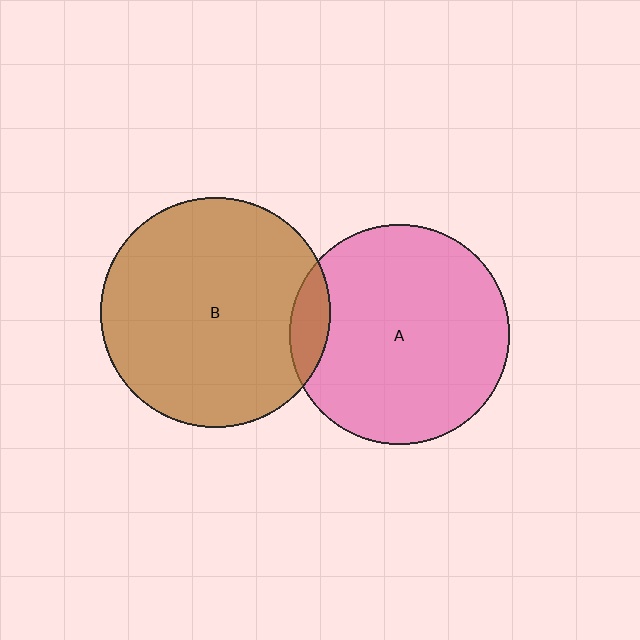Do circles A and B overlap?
Yes.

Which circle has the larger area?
Circle B (brown).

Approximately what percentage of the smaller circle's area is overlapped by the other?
Approximately 10%.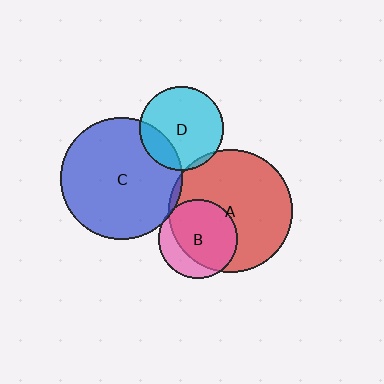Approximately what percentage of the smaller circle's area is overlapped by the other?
Approximately 20%.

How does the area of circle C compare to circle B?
Approximately 2.4 times.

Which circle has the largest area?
Circle A (red).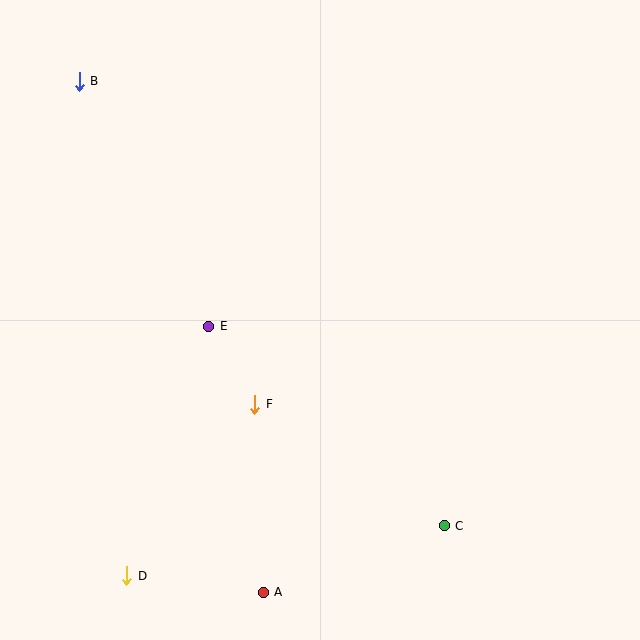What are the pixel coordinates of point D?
Point D is at (127, 576).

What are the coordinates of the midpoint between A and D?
The midpoint between A and D is at (195, 584).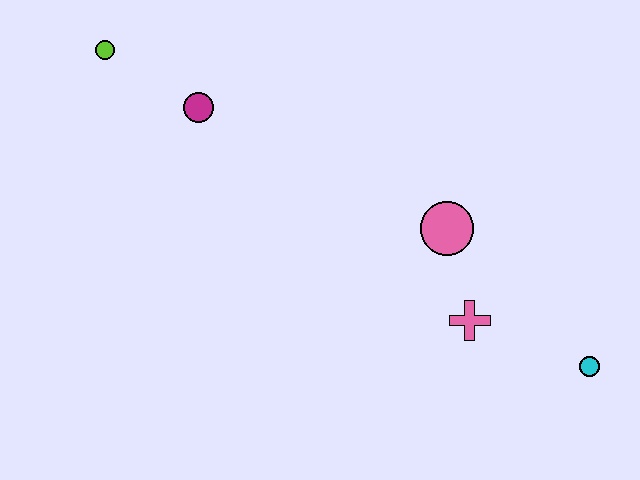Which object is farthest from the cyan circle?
The lime circle is farthest from the cyan circle.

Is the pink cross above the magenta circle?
No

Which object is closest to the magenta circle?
The lime circle is closest to the magenta circle.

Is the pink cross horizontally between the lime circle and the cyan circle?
Yes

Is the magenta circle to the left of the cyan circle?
Yes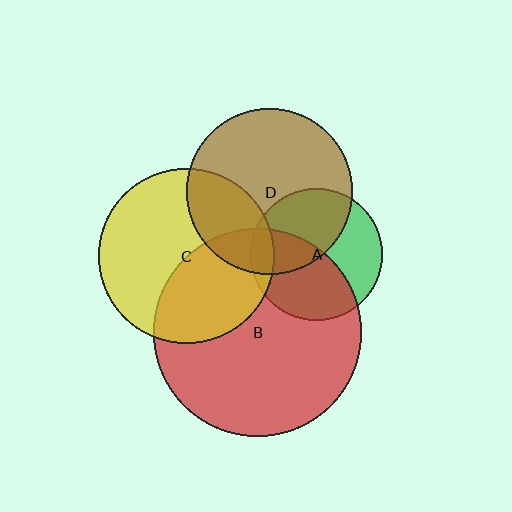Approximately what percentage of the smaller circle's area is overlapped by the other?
Approximately 10%.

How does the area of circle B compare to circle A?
Approximately 2.5 times.